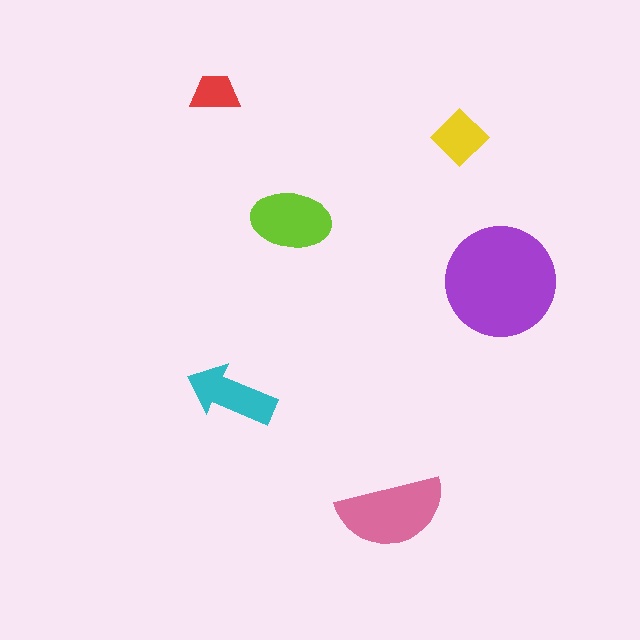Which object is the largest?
The purple circle.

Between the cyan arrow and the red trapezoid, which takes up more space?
The cyan arrow.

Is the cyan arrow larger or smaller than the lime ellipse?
Smaller.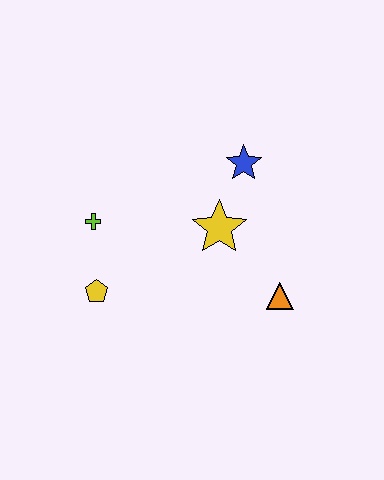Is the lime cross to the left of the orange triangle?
Yes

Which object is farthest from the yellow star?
The yellow pentagon is farthest from the yellow star.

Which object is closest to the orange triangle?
The yellow star is closest to the orange triangle.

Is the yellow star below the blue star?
Yes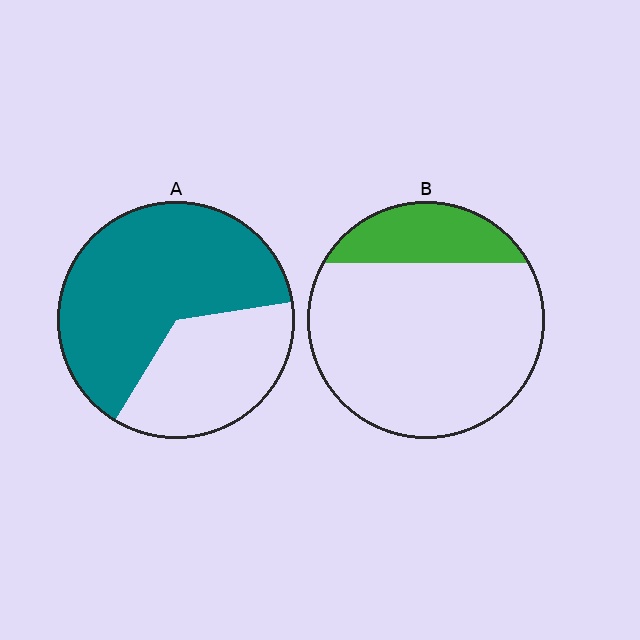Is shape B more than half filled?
No.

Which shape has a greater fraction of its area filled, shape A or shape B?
Shape A.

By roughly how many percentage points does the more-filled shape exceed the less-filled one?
By roughly 45 percentage points (A over B).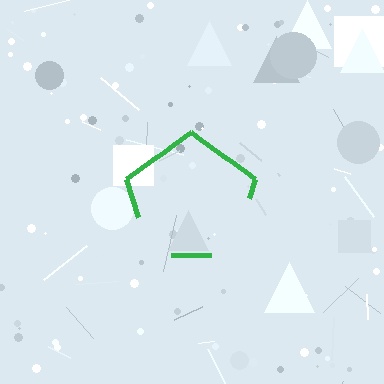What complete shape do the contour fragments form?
The contour fragments form a pentagon.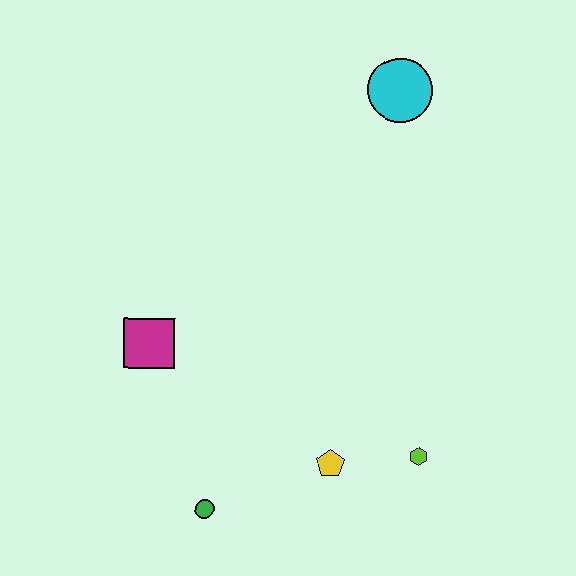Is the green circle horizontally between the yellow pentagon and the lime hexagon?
No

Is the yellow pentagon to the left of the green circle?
No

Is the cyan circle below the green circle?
No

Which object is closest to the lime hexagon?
The yellow pentagon is closest to the lime hexagon.